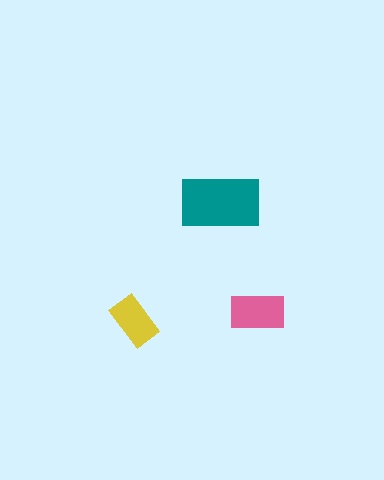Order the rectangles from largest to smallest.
the teal one, the pink one, the yellow one.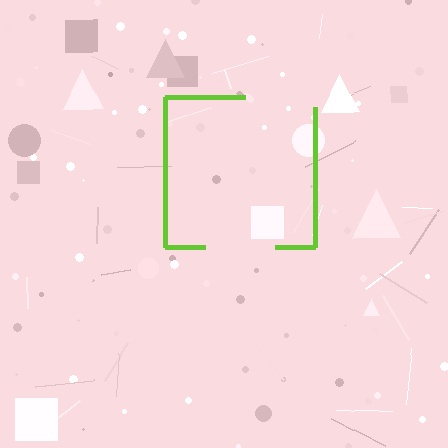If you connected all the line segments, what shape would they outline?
They would outline a square.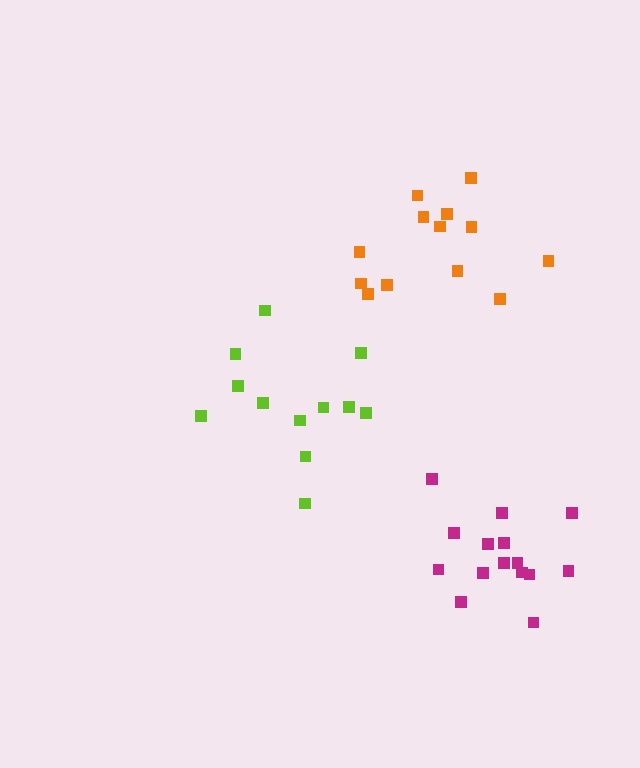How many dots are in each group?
Group 1: 13 dots, Group 2: 15 dots, Group 3: 12 dots (40 total).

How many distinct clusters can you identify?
There are 3 distinct clusters.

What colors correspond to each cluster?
The clusters are colored: orange, magenta, lime.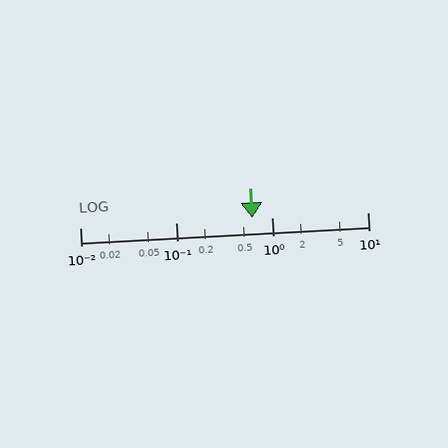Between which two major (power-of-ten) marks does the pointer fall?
The pointer is between 0.1 and 1.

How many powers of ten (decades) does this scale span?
The scale spans 3 decades, from 0.01 to 10.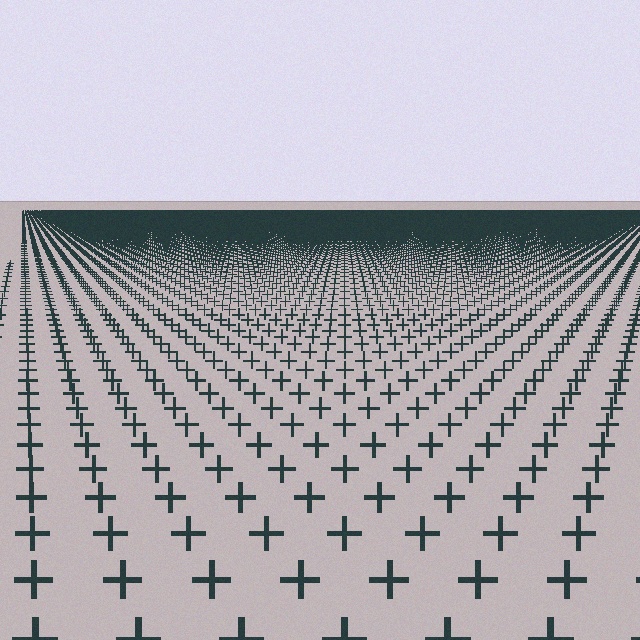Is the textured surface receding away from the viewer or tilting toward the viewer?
The surface is receding away from the viewer. Texture elements get smaller and denser toward the top.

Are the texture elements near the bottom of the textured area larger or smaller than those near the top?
Larger. Near the bottom, elements are closer to the viewer and appear at a bigger on-screen size.